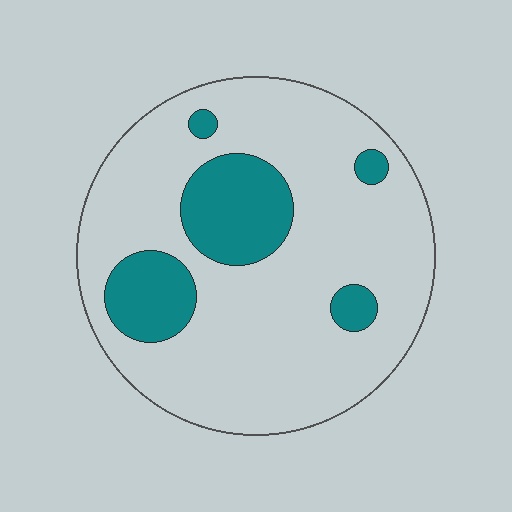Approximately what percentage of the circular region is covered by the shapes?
Approximately 20%.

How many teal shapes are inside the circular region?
5.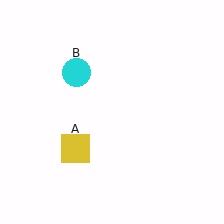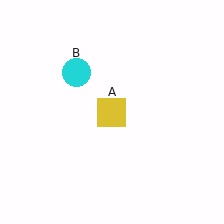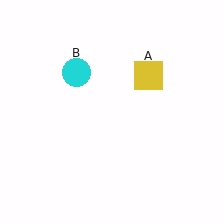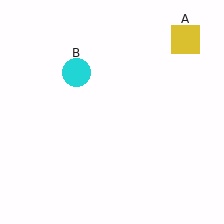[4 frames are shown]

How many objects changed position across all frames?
1 object changed position: yellow square (object A).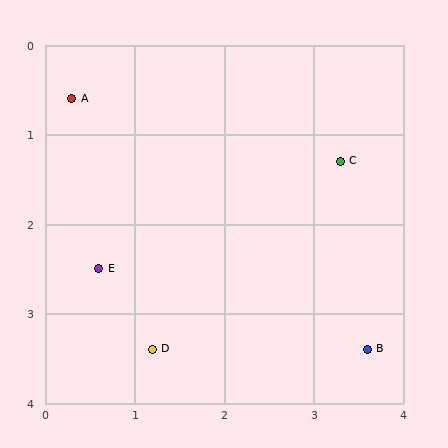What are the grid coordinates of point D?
Point D is at approximately (1.2, 3.4).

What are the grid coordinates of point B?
Point B is at approximately (3.6, 3.4).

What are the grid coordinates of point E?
Point E is at approximately (0.6, 2.5).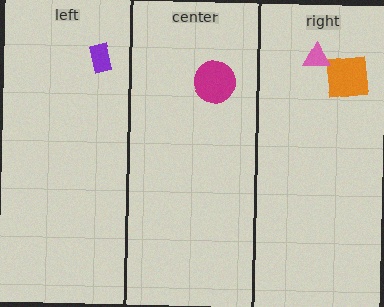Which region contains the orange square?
The right region.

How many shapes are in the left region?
1.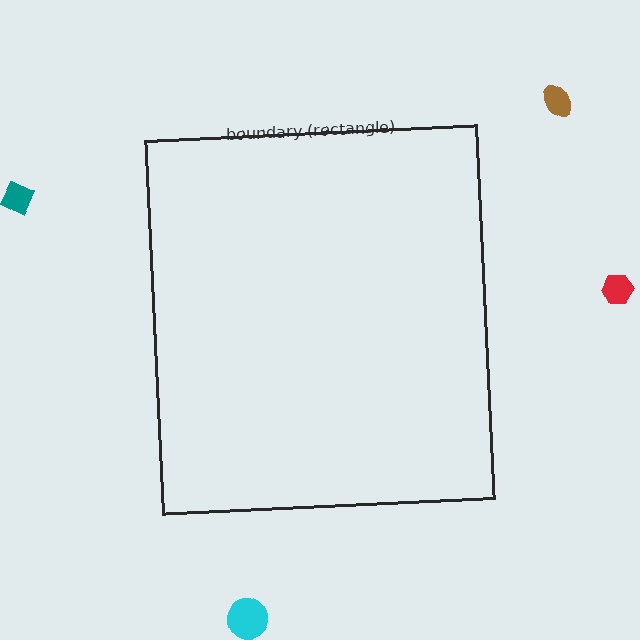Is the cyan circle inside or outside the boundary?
Outside.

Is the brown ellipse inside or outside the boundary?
Outside.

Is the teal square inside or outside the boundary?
Outside.